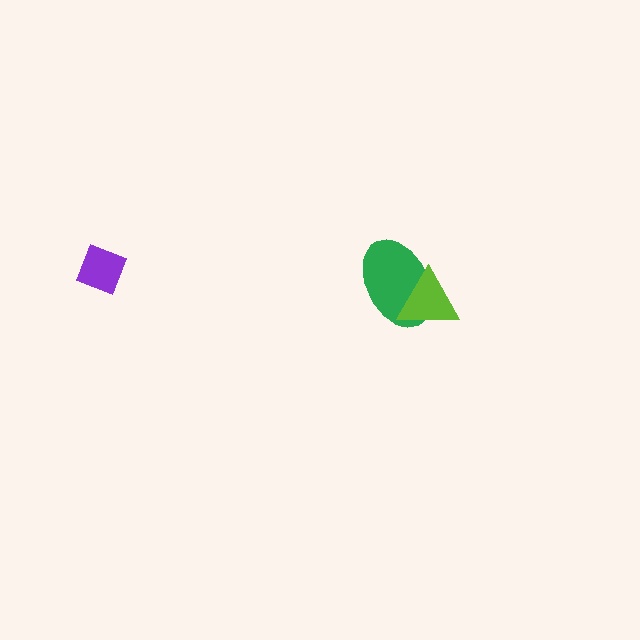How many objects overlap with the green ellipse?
1 object overlaps with the green ellipse.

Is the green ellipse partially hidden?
Yes, it is partially covered by another shape.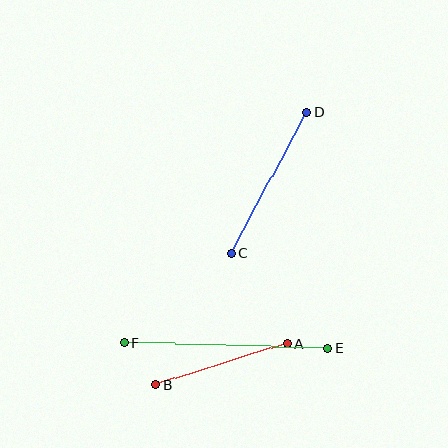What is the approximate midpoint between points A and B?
The midpoint is at approximately (222, 364) pixels.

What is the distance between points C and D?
The distance is approximately 160 pixels.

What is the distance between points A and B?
The distance is approximately 137 pixels.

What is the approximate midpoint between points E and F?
The midpoint is at approximately (226, 345) pixels.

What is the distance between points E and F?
The distance is approximately 204 pixels.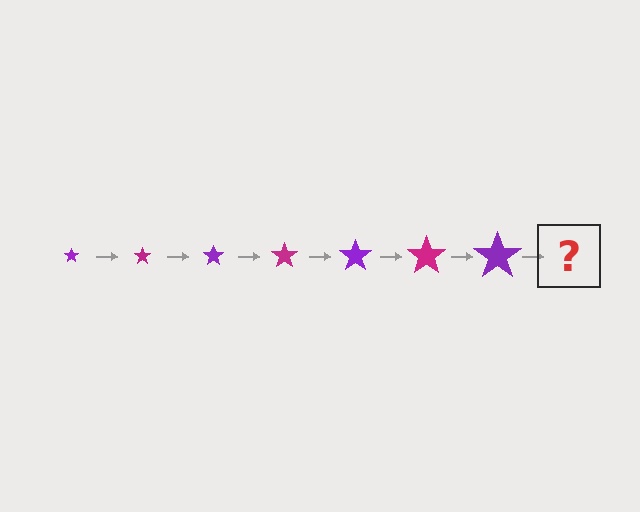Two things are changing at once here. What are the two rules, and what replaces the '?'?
The two rules are that the star grows larger each step and the color cycles through purple and magenta. The '?' should be a magenta star, larger than the previous one.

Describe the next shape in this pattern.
It should be a magenta star, larger than the previous one.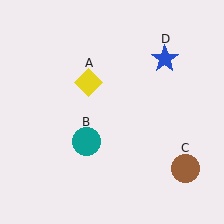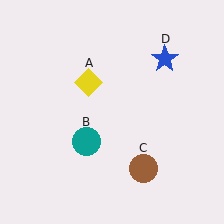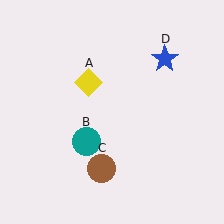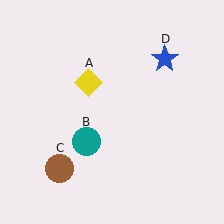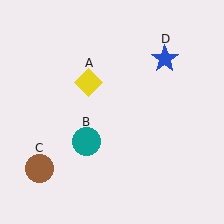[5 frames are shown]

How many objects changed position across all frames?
1 object changed position: brown circle (object C).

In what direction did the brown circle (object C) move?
The brown circle (object C) moved left.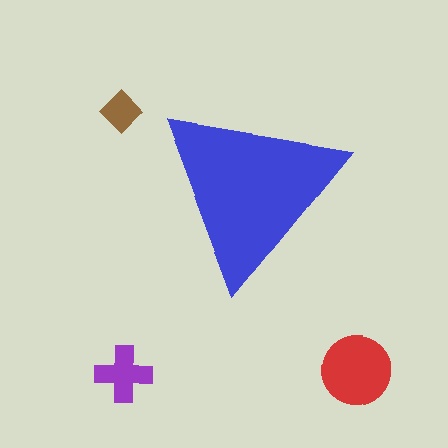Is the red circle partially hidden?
No, the red circle is fully visible.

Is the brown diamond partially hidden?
No, the brown diamond is fully visible.